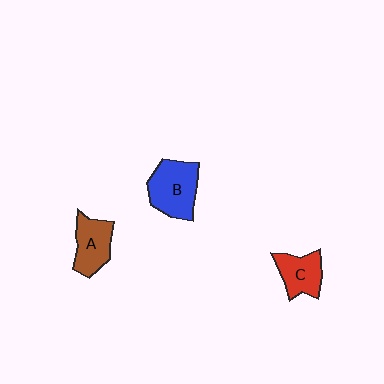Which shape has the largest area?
Shape B (blue).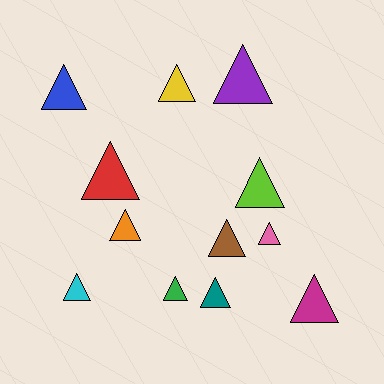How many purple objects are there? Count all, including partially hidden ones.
There is 1 purple object.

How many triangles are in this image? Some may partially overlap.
There are 12 triangles.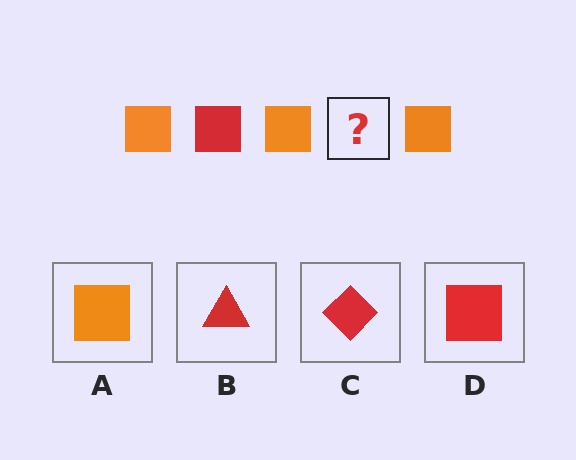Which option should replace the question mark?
Option D.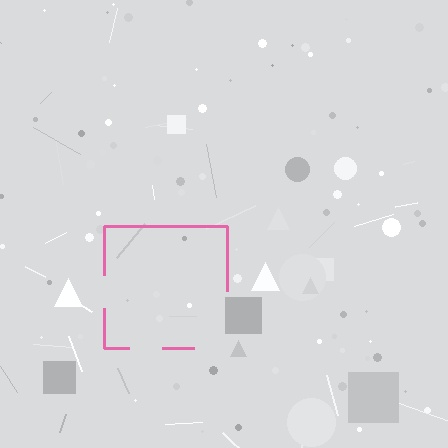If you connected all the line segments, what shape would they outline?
They would outline a square.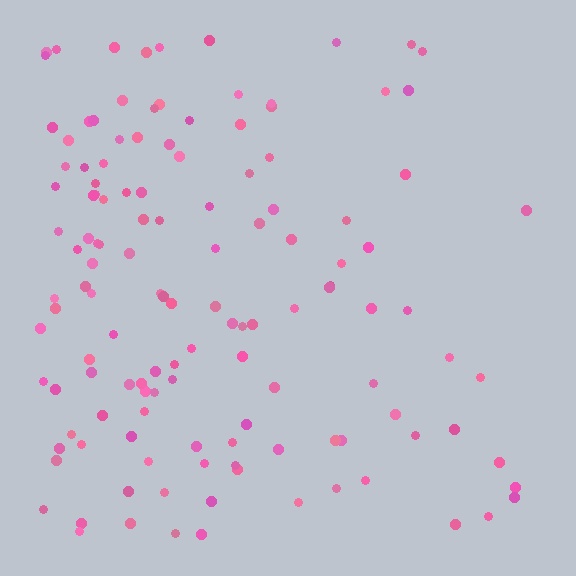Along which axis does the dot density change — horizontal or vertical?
Horizontal.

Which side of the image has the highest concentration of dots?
The left.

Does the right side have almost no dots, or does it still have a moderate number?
Still a moderate number, just noticeably fewer than the left.